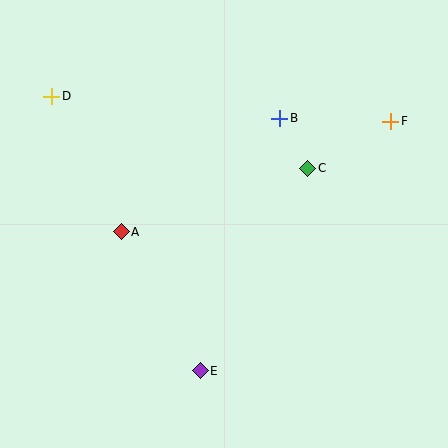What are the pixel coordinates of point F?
Point F is at (391, 121).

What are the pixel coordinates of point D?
Point D is at (52, 96).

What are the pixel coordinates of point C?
Point C is at (308, 168).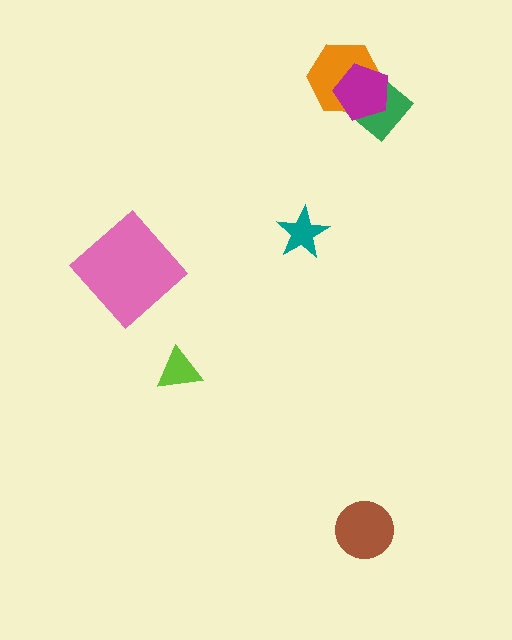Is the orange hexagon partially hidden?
Yes, it is partially covered by another shape.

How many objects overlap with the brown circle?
0 objects overlap with the brown circle.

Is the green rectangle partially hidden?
Yes, it is partially covered by another shape.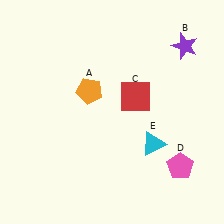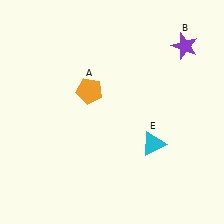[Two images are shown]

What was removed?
The red square (C), the pink pentagon (D) were removed in Image 2.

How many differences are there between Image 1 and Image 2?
There are 2 differences between the two images.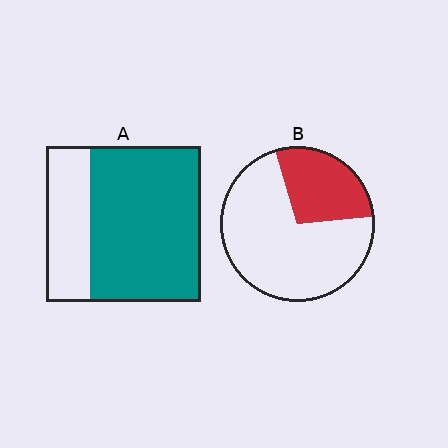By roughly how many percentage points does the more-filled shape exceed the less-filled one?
By roughly 45 percentage points (A over B).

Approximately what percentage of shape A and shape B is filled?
A is approximately 70% and B is approximately 30%.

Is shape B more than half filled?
No.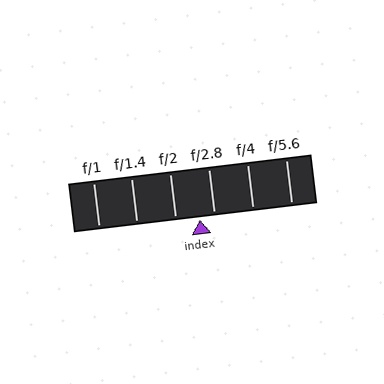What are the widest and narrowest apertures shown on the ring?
The widest aperture shown is f/1 and the narrowest is f/5.6.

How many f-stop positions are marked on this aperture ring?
There are 6 f-stop positions marked.